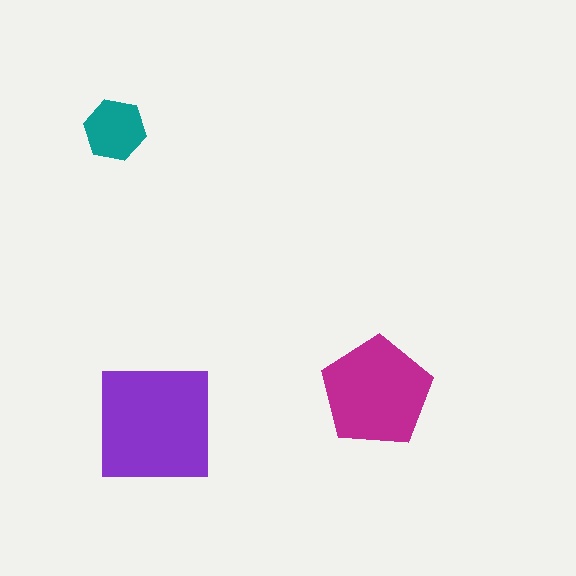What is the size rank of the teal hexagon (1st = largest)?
3rd.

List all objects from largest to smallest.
The purple square, the magenta pentagon, the teal hexagon.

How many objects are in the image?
There are 3 objects in the image.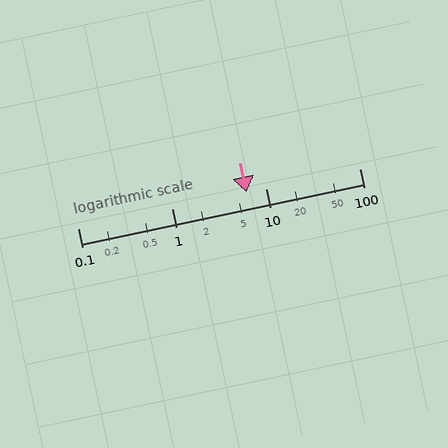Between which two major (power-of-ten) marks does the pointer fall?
The pointer is between 1 and 10.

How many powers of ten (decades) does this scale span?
The scale spans 3 decades, from 0.1 to 100.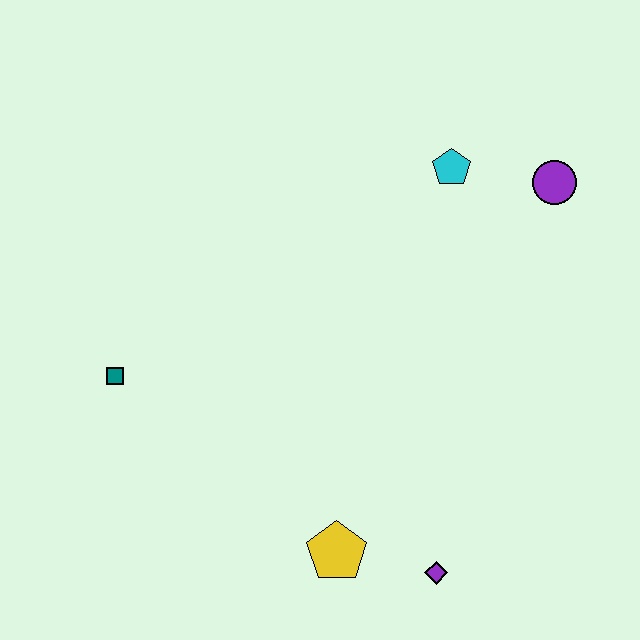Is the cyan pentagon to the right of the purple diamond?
Yes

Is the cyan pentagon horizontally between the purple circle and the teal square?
Yes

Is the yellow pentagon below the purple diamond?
No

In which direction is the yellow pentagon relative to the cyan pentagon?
The yellow pentagon is below the cyan pentagon.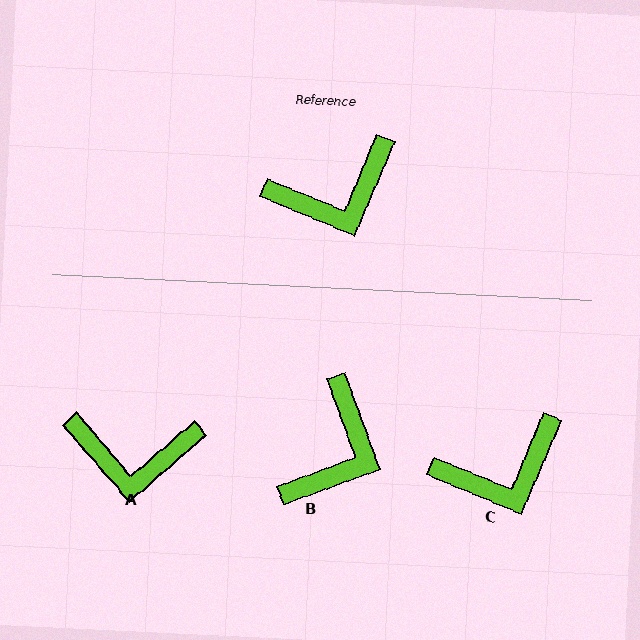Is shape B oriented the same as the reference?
No, it is off by about 43 degrees.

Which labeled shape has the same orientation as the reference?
C.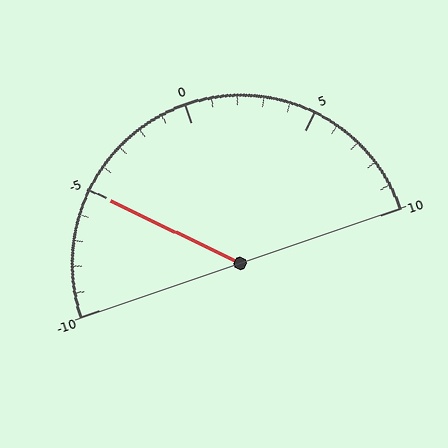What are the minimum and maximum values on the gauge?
The gauge ranges from -10 to 10.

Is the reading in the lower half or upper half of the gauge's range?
The reading is in the lower half of the range (-10 to 10).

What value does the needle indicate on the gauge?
The needle indicates approximately -5.